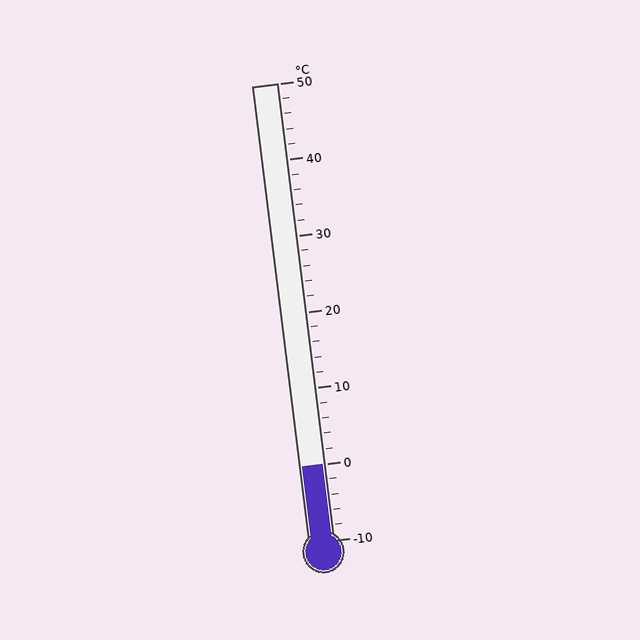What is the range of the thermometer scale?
The thermometer scale ranges from -10°C to 50°C.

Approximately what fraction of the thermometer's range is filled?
The thermometer is filled to approximately 15% of its range.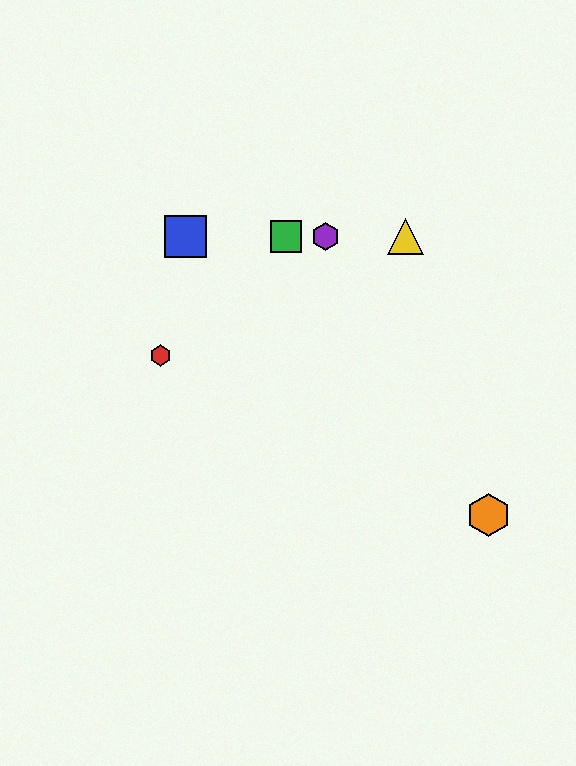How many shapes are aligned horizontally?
4 shapes (the blue square, the green square, the yellow triangle, the purple hexagon) are aligned horizontally.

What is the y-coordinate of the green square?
The green square is at y≈236.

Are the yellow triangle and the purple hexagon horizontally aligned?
Yes, both are at y≈236.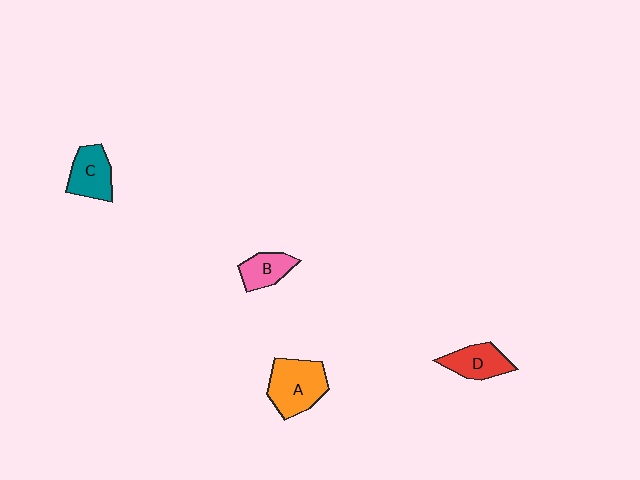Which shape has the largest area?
Shape A (orange).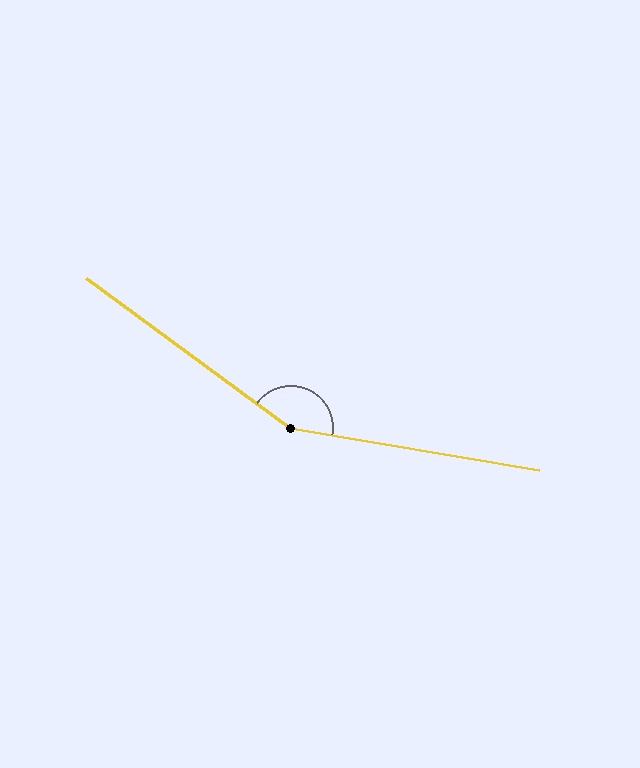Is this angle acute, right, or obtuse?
It is obtuse.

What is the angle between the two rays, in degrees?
Approximately 153 degrees.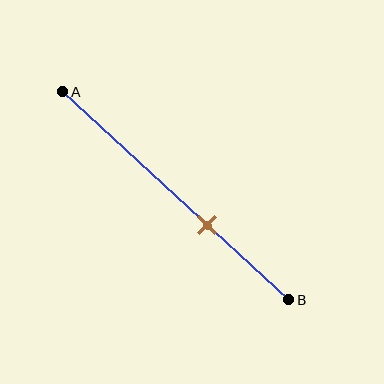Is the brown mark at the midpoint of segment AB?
No, the mark is at about 65% from A, not at the 50% midpoint.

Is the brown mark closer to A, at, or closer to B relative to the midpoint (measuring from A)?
The brown mark is closer to point B than the midpoint of segment AB.